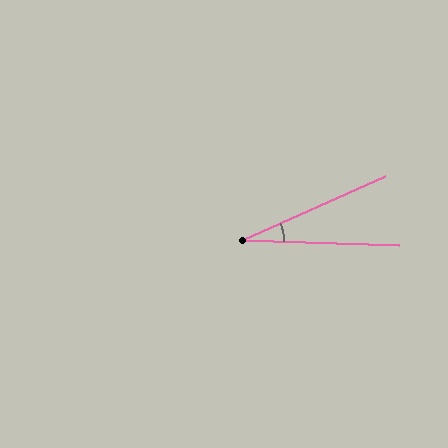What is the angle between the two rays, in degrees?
Approximately 26 degrees.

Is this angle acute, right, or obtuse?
It is acute.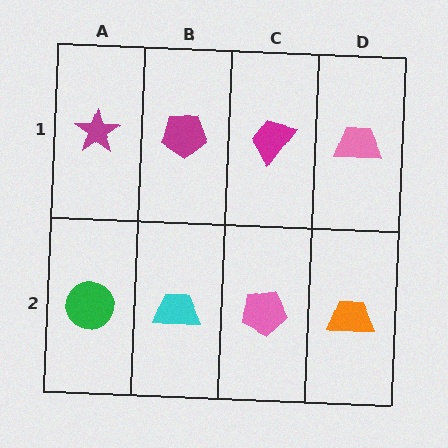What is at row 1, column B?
A magenta pentagon.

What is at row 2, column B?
A cyan trapezoid.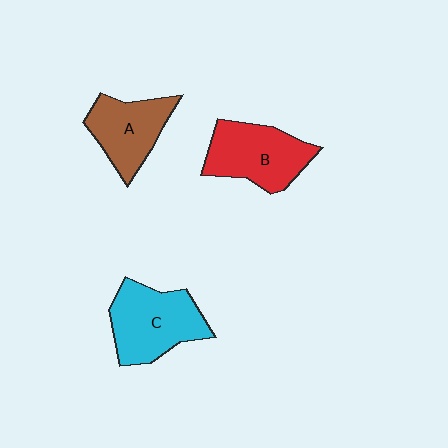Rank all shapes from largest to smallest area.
From largest to smallest: C (cyan), B (red), A (brown).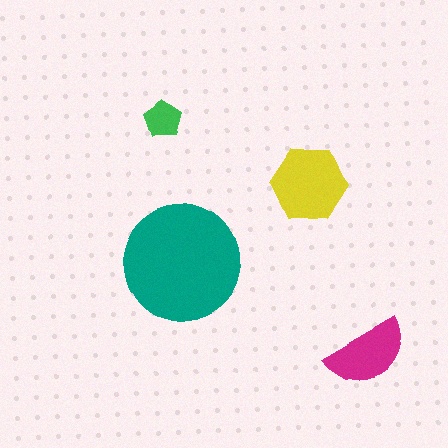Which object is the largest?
The teal circle.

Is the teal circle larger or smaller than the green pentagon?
Larger.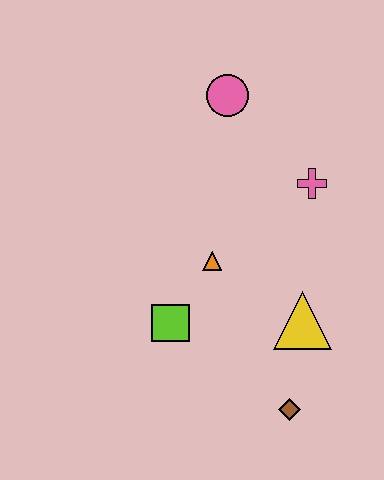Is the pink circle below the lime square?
No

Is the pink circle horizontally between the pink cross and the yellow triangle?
No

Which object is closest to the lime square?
The orange triangle is closest to the lime square.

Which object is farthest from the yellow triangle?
The pink circle is farthest from the yellow triangle.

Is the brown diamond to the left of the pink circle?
No